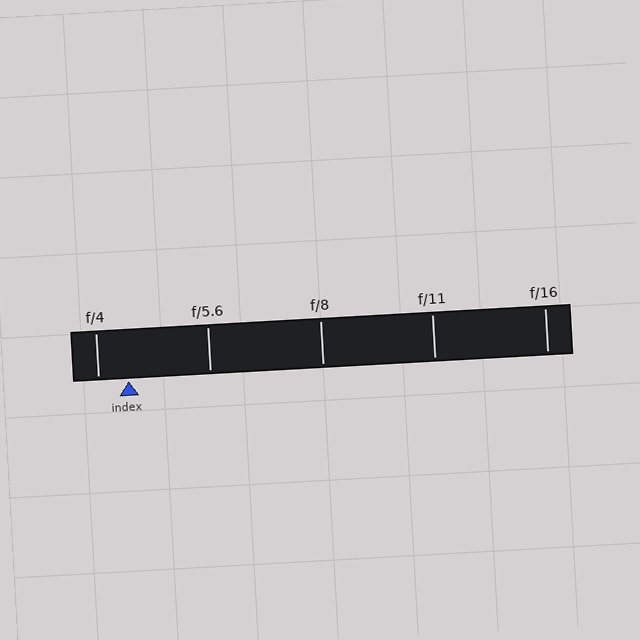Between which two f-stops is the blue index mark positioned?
The index mark is between f/4 and f/5.6.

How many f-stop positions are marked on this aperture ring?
There are 5 f-stop positions marked.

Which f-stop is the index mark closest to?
The index mark is closest to f/4.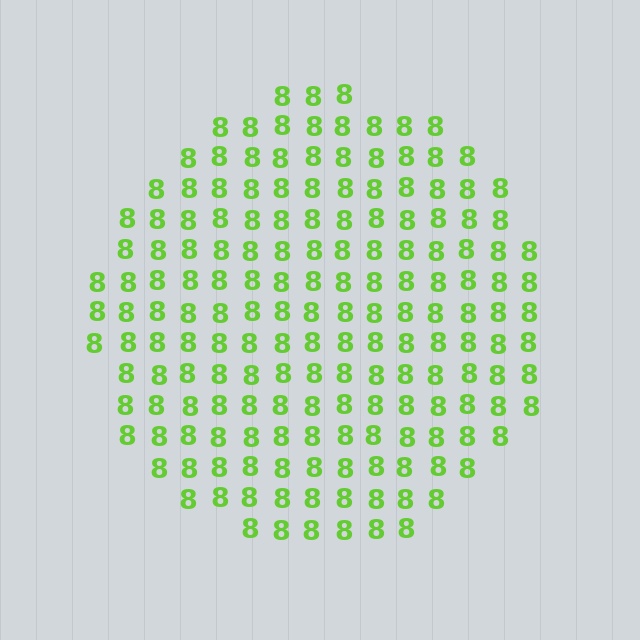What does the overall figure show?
The overall figure shows a circle.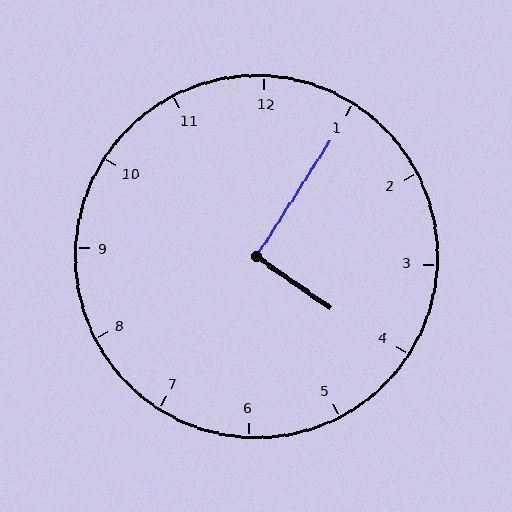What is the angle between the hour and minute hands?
Approximately 92 degrees.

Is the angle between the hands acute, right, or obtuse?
It is right.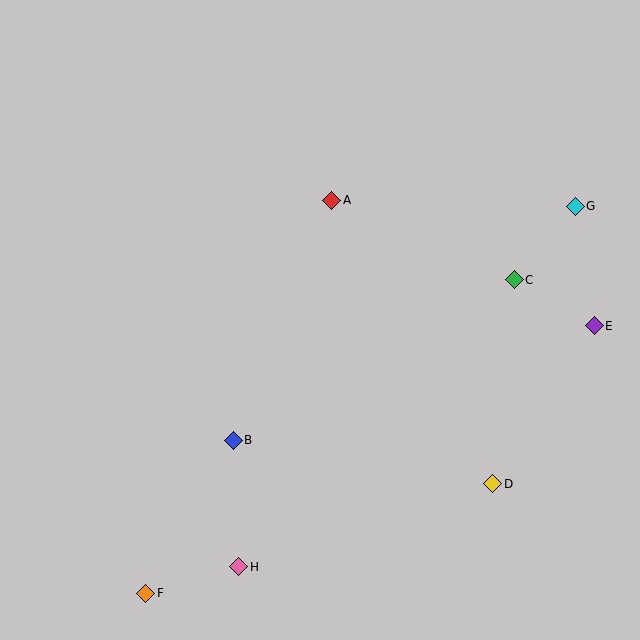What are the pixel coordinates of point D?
Point D is at (493, 484).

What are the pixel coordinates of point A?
Point A is at (332, 200).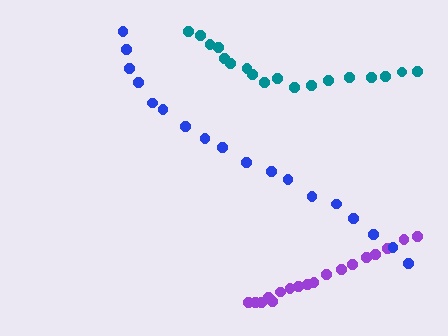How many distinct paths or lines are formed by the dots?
There are 3 distinct paths.